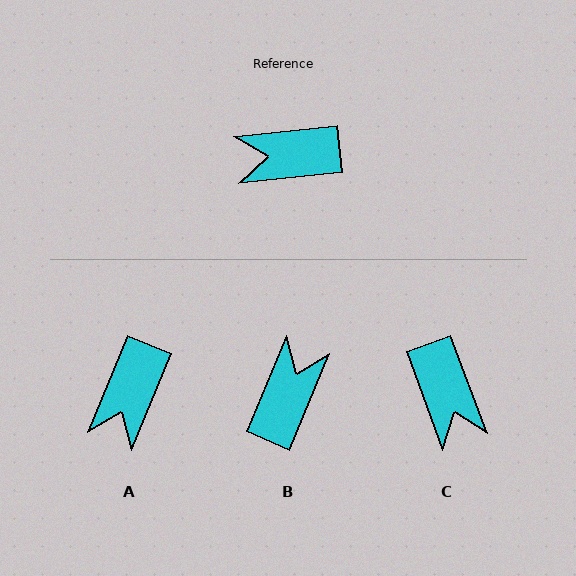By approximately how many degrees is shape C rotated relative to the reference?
Approximately 105 degrees counter-clockwise.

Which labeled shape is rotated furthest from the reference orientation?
B, about 119 degrees away.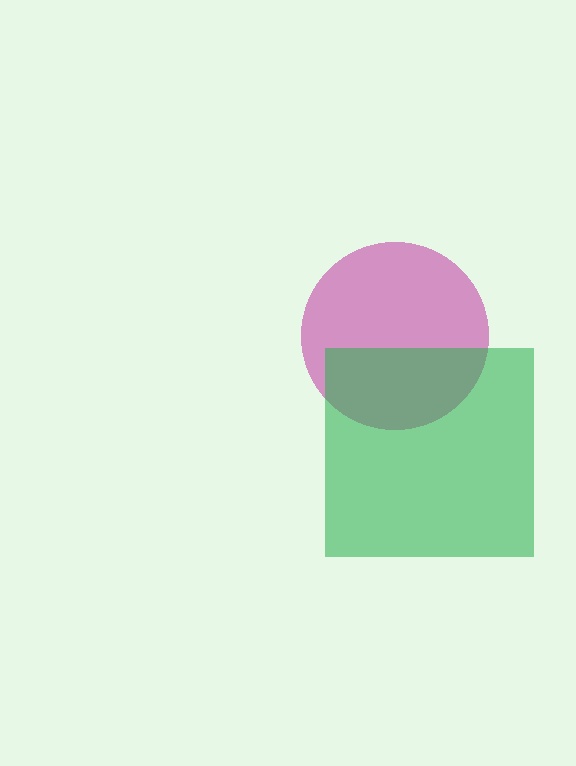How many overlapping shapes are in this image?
There are 2 overlapping shapes in the image.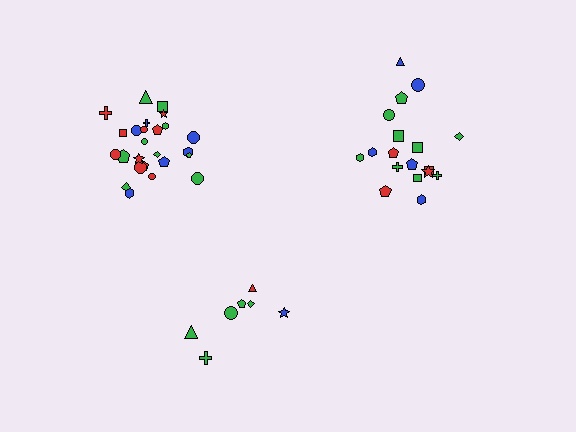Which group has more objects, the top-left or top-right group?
The top-left group.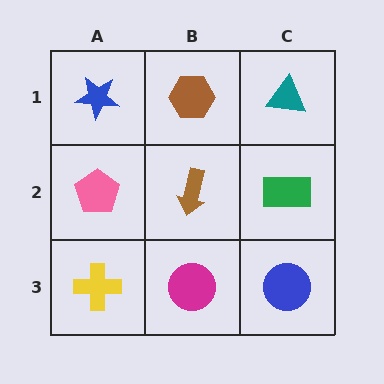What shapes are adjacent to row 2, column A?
A blue star (row 1, column A), a yellow cross (row 3, column A), a brown arrow (row 2, column B).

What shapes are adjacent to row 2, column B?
A brown hexagon (row 1, column B), a magenta circle (row 3, column B), a pink pentagon (row 2, column A), a green rectangle (row 2, column C).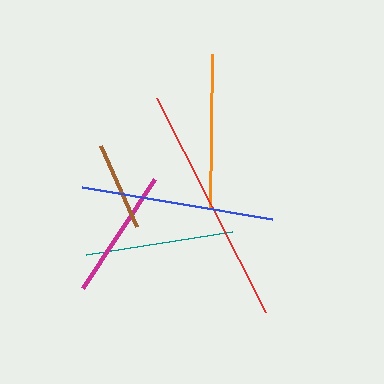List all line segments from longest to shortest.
From longest to shortest: red, blue, orange, teal, magenta, brown.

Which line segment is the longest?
The red line is the longest at approximately 240 pixels.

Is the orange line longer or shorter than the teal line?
The orange line is longer than the teal line.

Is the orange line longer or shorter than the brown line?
The orange line is longer than the brown line.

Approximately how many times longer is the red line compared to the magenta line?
The red line is approximately 1.9 times the length of the magenta line.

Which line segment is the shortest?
The brown line is the shortest at approximately 89 pixels.